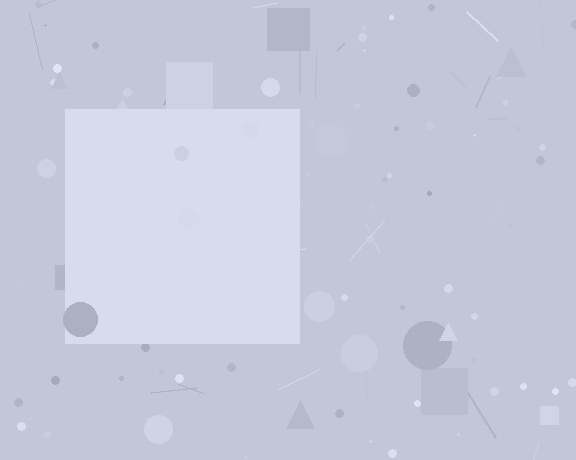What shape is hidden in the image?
A square is hidden in the image.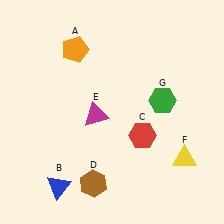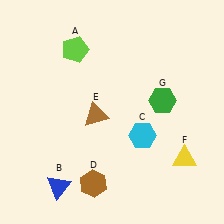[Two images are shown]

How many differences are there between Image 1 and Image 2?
There are 3 differences between the two images.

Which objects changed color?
A changed from orange to lime. C changed from red to cyan. E changed from magenta to brown.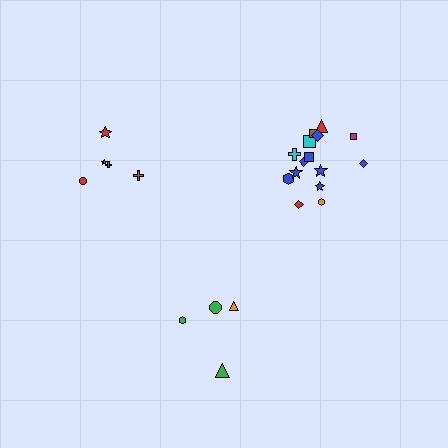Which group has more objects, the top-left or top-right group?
The top-right group.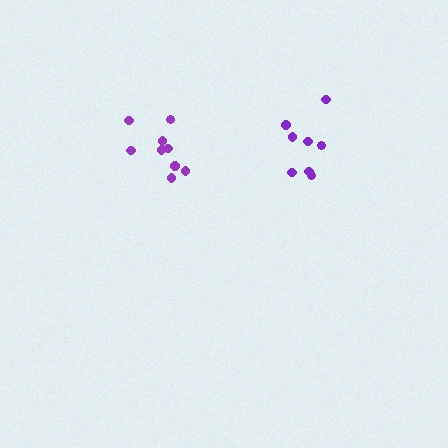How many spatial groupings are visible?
There are 2 spatial groupings.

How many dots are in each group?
Group 1: 8 dots, Group 2: 9 dots (17 total).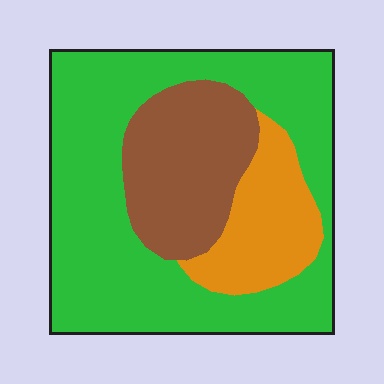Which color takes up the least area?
Orange, at roughly 15%.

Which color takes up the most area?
Green, at roughly 60%.